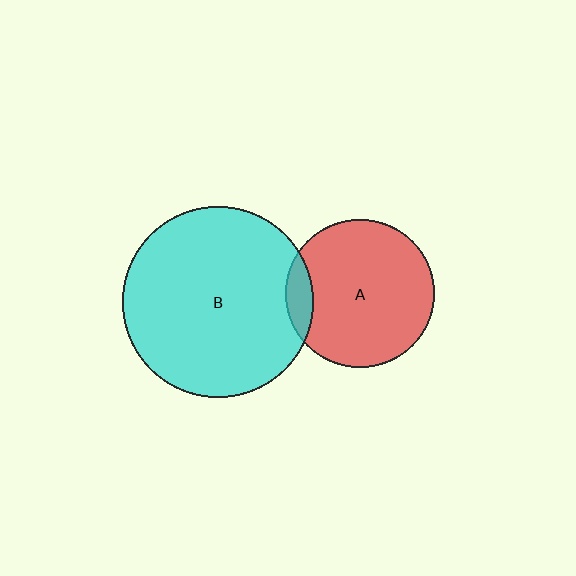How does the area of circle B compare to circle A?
Approximately 1.6 times.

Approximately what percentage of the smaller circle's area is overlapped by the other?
Approximately 10%.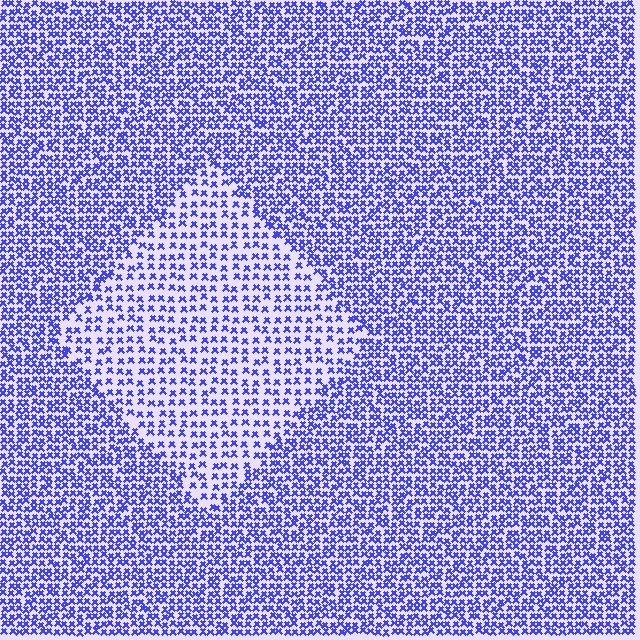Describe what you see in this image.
The image contains small blue elements arranged at two different densities. A diamond-shaped region is visible where the elements are less densely packed than the surrounding area.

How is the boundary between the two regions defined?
The boundary is defined by a change in element density (approximately 1.9x ratio). All elements are the same color, size, and shape.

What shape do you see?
I see a diamond.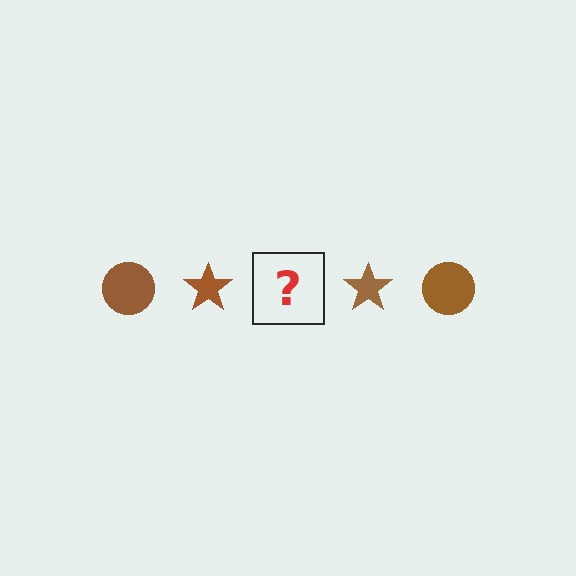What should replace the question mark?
The question mark should be replaced with a brown circle.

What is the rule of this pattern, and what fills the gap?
The rule is that the pattern cycles through circle, star shapes in brown. The gap should be filled with a brown circle.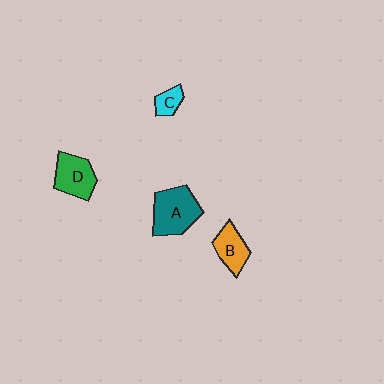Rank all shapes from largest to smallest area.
From largest to smallest: A (teal), D (green), B (orange), C (cyan).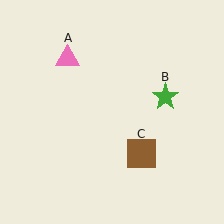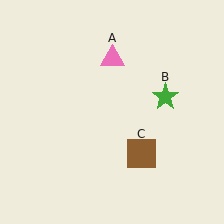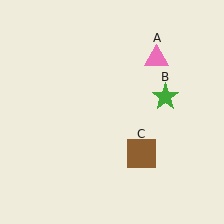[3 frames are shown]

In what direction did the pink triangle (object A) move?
The pink triangle (object A) moved right.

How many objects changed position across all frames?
1 object changed position: pink triangle (object A).